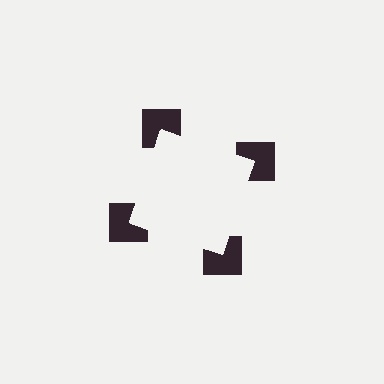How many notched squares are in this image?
There are 4 — one at each vertex of the illusory square.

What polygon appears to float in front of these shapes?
An illusory square — its edges are inferred from the aligned wedge cuts in the notched squares, not physically drawn.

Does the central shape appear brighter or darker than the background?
It typically appears slightly brighter than the background, even though no actual brightness change is drawn.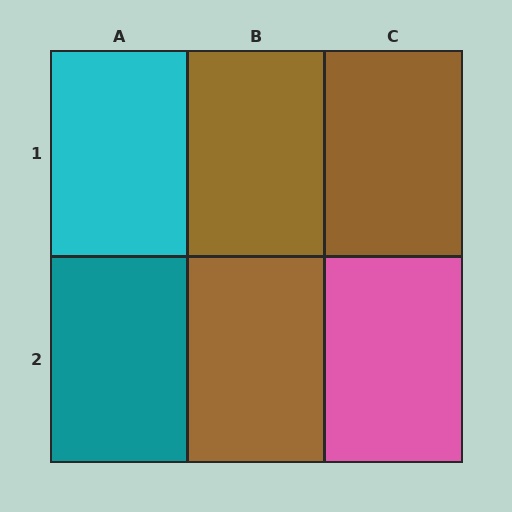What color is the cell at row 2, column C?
Pink.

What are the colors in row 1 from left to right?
Cyan, brown, brown.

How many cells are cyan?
1 cell is cyan.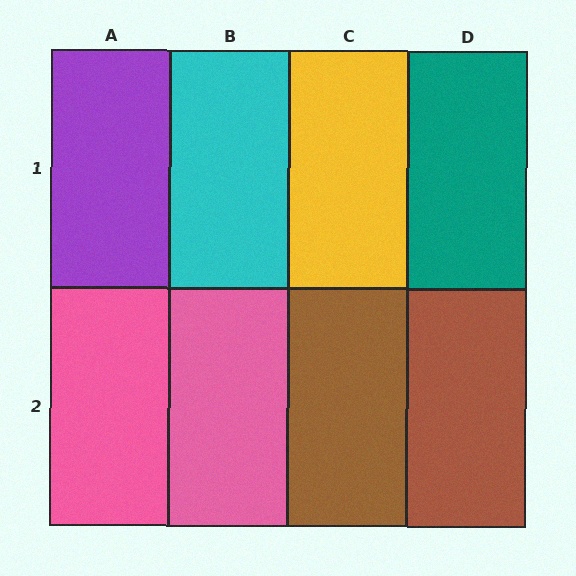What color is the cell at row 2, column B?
Pink.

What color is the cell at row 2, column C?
Brown.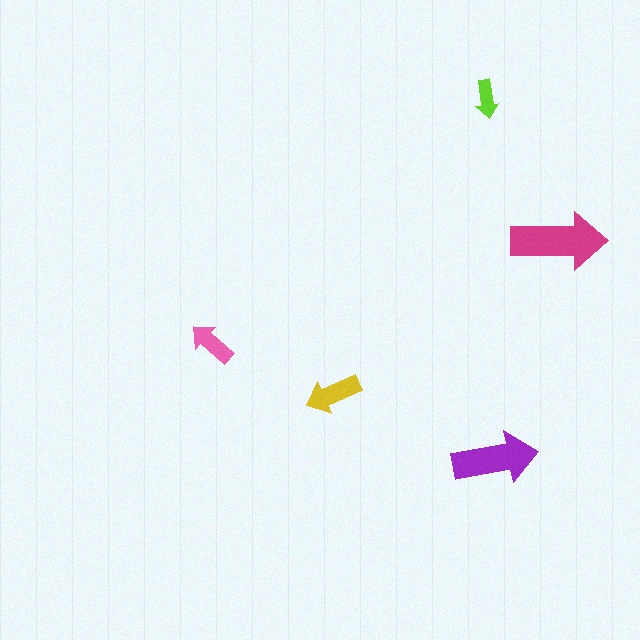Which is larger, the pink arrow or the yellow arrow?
The yellow one.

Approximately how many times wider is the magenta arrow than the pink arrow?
About 2 times wider.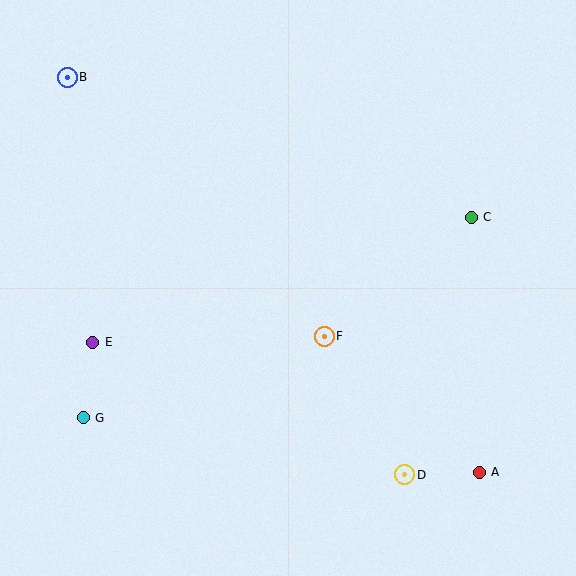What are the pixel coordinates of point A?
Point A is at (479, 472).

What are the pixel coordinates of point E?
Point E is at (93, 342).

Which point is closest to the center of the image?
Point F at (324, 336) is closest to the center.